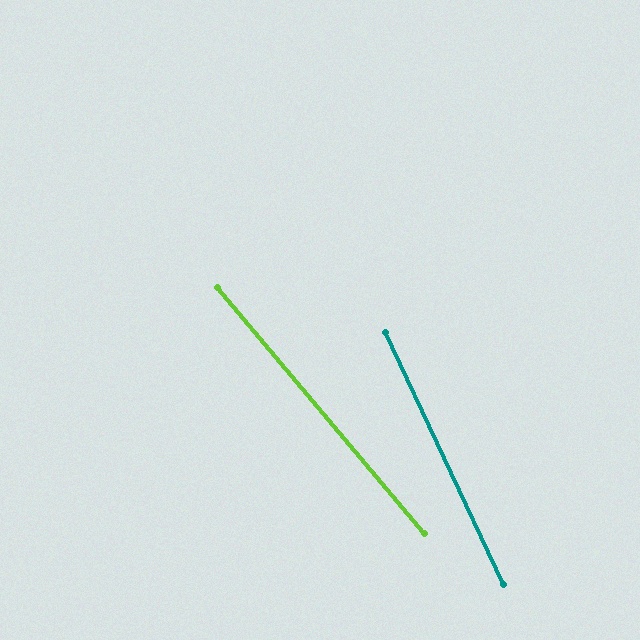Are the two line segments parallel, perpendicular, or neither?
Neither parallel nor perpendicular — they differ by about 15°.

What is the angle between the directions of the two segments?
Approximately 15 degrees.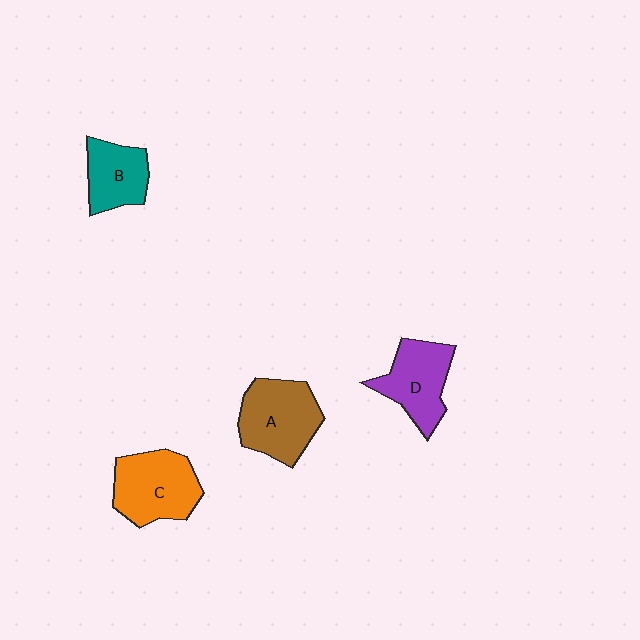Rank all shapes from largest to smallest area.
From largest to smallest: A (brown), C (orange), D (purple), B (teal).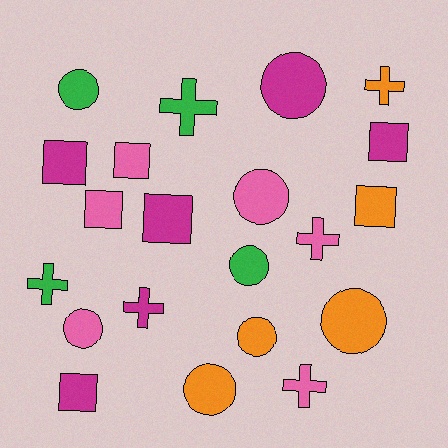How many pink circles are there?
There are 2 pink circles.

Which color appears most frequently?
Magenta, with 6 objects.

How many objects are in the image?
There are 21 objects.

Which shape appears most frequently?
Circle, with 8 objects.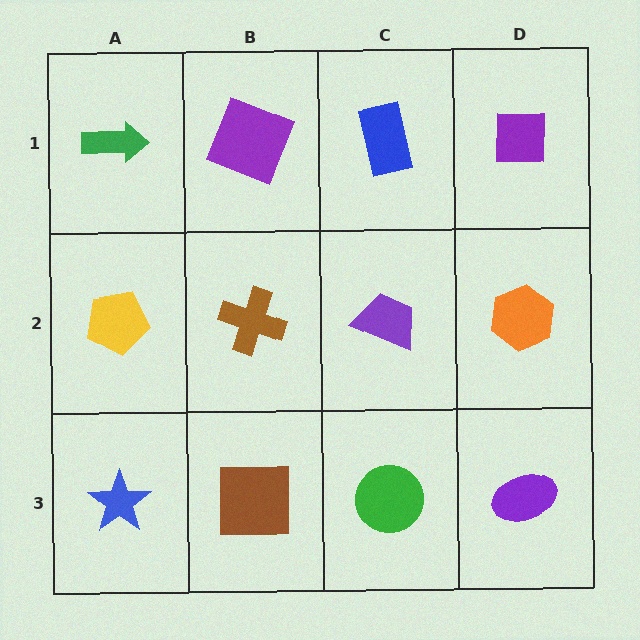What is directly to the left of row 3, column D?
A green circle.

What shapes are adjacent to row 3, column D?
An orange hexagon (row 2, column D), a green circle (row 3, column C).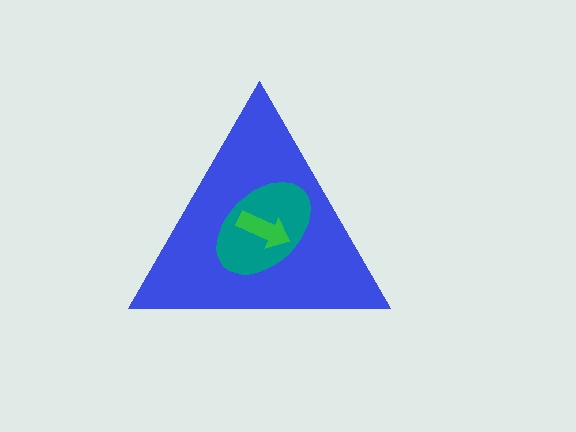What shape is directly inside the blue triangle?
The teal ellipse.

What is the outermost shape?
The blue triangle.